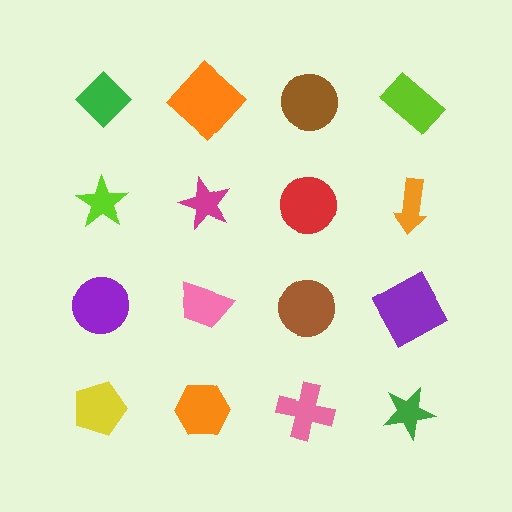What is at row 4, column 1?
A yellow pentagon.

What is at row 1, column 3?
A brown circle.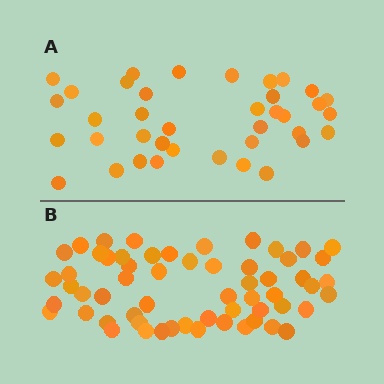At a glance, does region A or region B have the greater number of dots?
Region B (the bottom region) has more dots.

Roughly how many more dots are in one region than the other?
Region B has approximately 20 more dots than region A.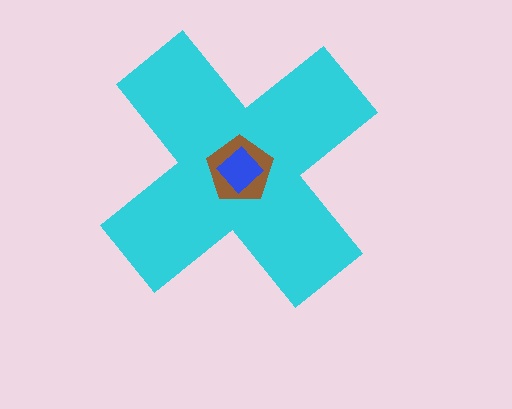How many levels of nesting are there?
3.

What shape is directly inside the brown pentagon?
The blue diamond.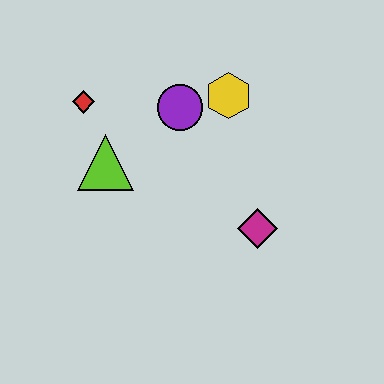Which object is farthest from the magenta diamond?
The red diamond is farthest from the magenta diamond.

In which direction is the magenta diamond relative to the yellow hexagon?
The magenta diamond is below the yellow hexagon.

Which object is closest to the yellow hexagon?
The purple circle is closest to the yellow hexagon.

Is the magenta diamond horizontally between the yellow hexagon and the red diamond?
No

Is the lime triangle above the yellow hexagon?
No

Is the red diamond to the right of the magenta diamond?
No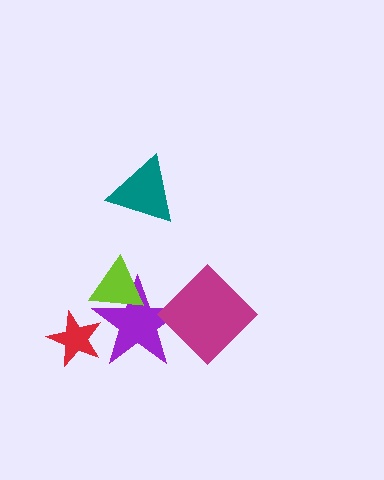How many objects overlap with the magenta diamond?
1 object overlaps with the magenta diamond.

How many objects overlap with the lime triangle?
1 object overlaps with the lime triangle.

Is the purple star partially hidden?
Yes, it is partially covered by another shape.